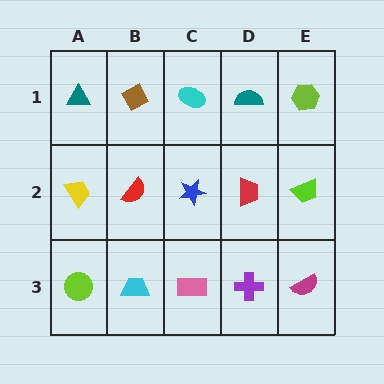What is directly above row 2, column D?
A teal semicircle.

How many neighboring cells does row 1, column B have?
3.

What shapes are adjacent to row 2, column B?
A brown diamond (row 1, column B), a cyan trapezoid (row 3, column B), a yellow trapezoid (row 2, column A), a blue star (row 2, column C).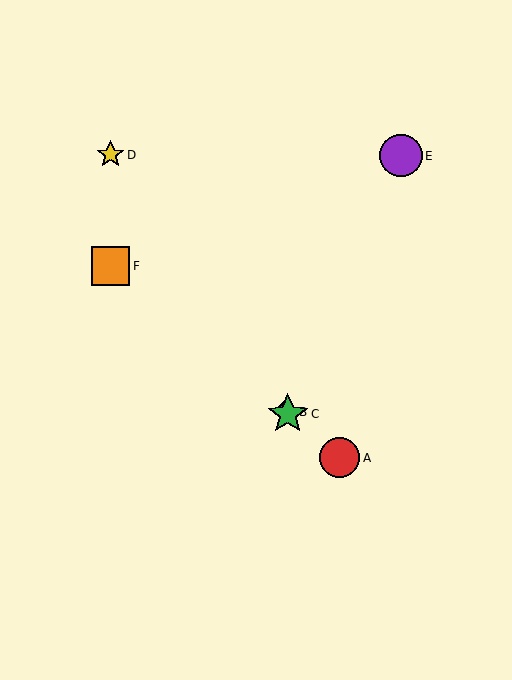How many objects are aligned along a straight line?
4 objects (A, B, C, F) are aligned along a straight line.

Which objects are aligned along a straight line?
Objects A, B, C, F are aligned along a straight line.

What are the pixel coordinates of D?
Object D is at (111, 155).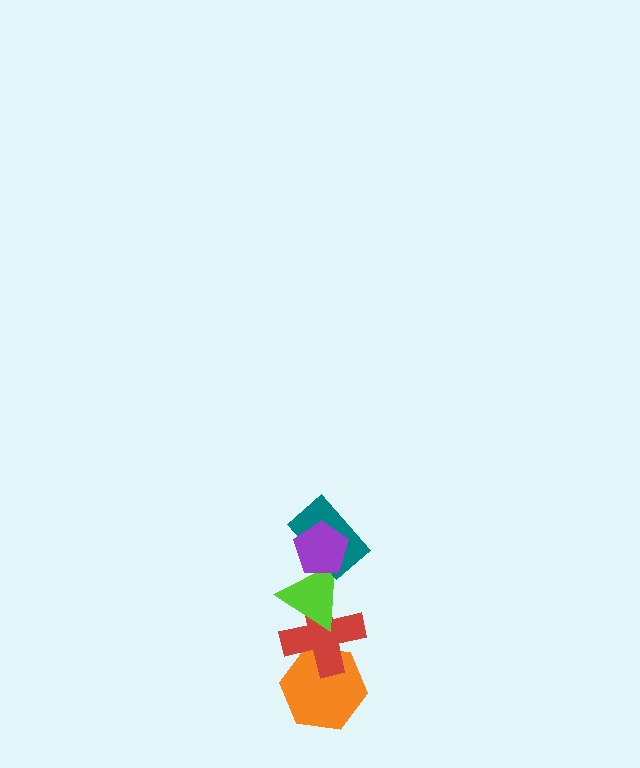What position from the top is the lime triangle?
The lime triangle is 3rd from the top.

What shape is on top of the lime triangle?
The teal rectangle is on top of the lime triangle.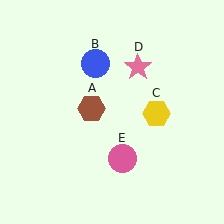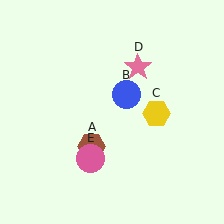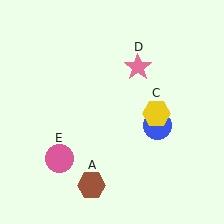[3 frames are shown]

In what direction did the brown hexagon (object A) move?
The brown hexagon (object A) moved down.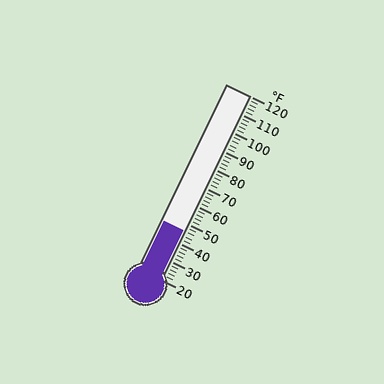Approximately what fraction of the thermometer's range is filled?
The thermometer is filled to approximately 25% of its range.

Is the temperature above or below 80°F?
The temperature is below 80°F.